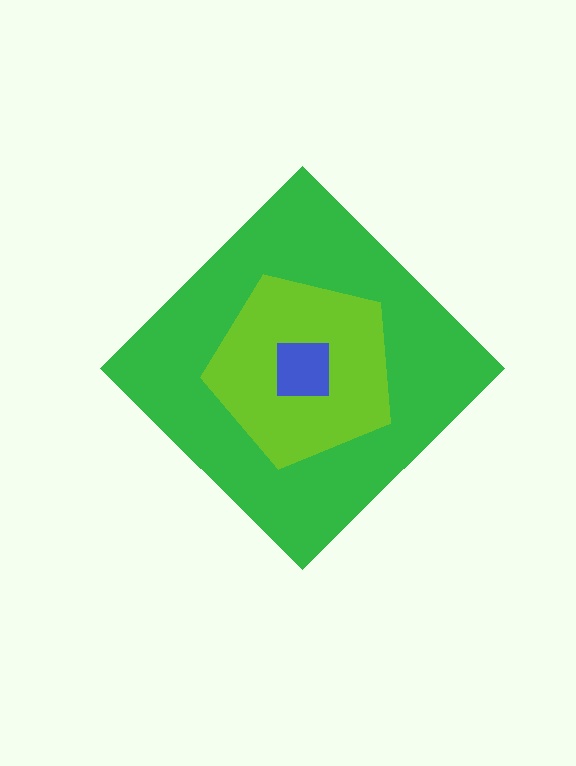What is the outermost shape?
The green diamond.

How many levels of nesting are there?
3.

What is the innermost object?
The blue square.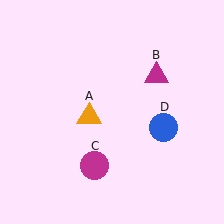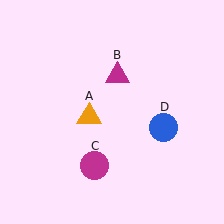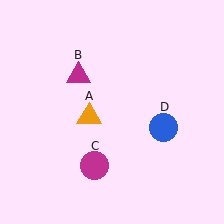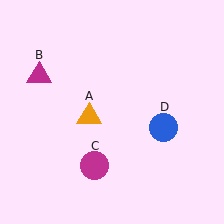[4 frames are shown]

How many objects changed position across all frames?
1 object changed position: magenta triangle (object B).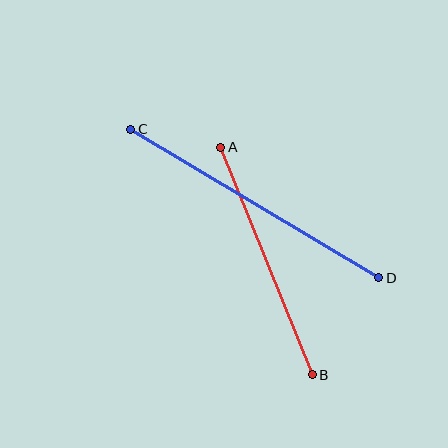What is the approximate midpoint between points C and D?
The midpoint is at approximately (255, 203) pixels.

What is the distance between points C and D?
The distance is approximately 289 pixels.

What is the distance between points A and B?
The distance is approximately 245 pixels.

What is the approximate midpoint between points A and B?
The midpoint is at approximately (266, 261) pixels.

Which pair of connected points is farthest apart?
Points C and D are farthest apart.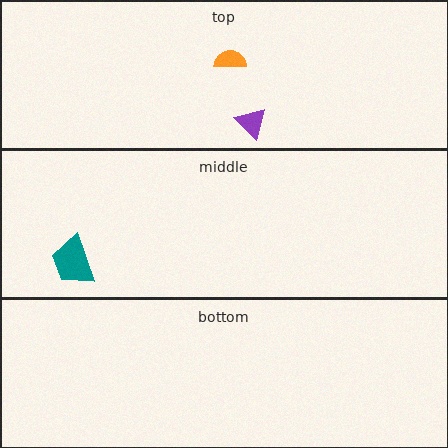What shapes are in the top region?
The orange semicircle, the purple triangle.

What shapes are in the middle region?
The teal trapezoid.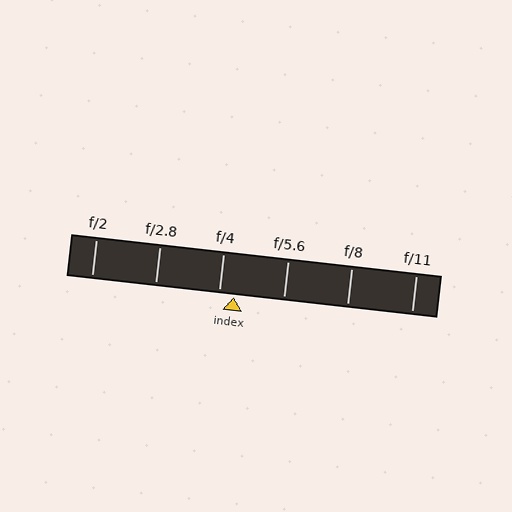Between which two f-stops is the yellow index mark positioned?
The index mark is between f/4 and f/5.6.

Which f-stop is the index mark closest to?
The index mark is closest to f/4.